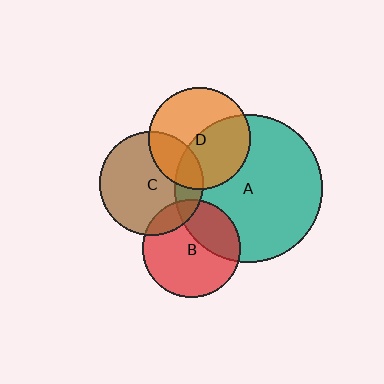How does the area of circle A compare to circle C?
Approximately 2.0 times.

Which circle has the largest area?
Circle A (teal).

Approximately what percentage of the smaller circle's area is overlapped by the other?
Approximately 15%.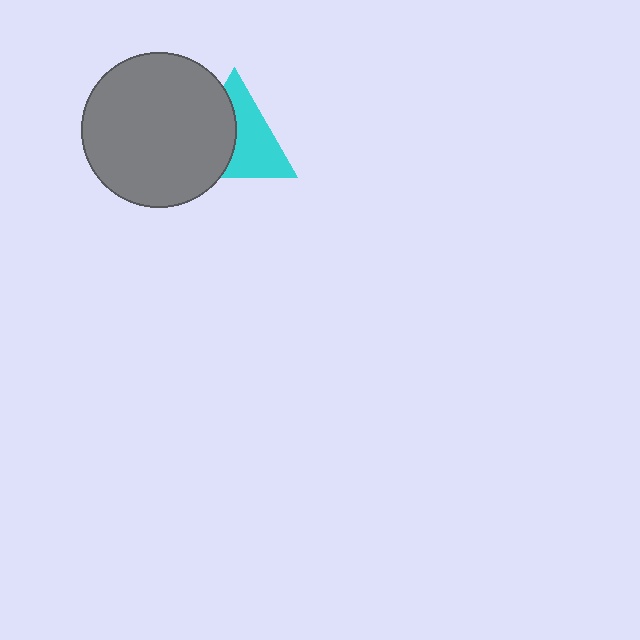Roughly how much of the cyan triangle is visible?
About half of it is visible (roughly 54%).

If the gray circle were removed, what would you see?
You would see the complete cyan triangle.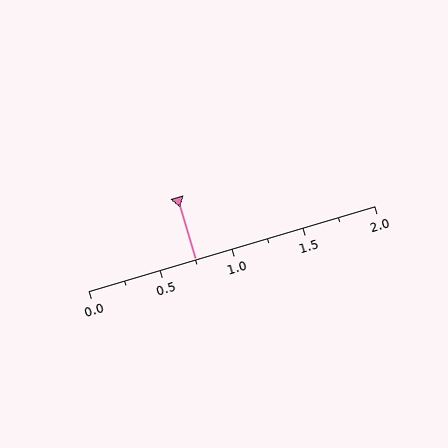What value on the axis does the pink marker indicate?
The marker indicates approximately 0.75.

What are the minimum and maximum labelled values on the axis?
The axis runs from 0.0 to 2.0.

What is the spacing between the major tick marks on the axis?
The major ticks are spaced 0.5 apart.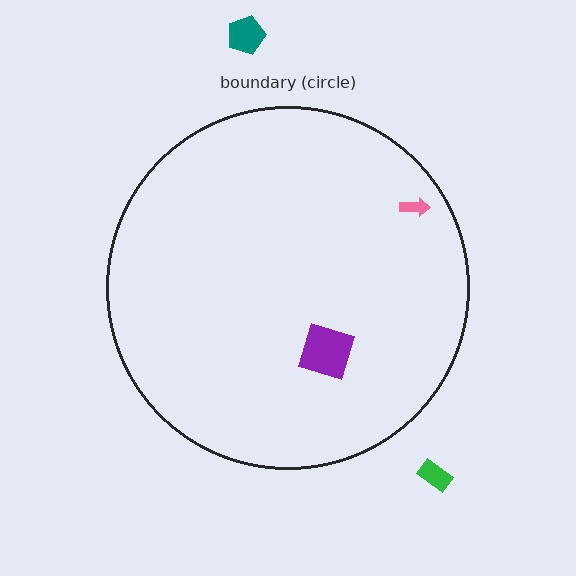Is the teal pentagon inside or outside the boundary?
Outside.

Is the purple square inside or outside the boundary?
Inside.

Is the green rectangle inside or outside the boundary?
Outside.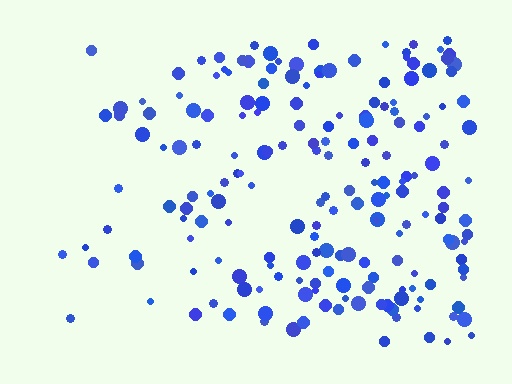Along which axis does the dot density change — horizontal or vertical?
Horizontal.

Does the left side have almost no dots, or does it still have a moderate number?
Still a moderate number, just noticeably fewer than the right.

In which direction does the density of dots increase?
From left to right, with the right side densest.